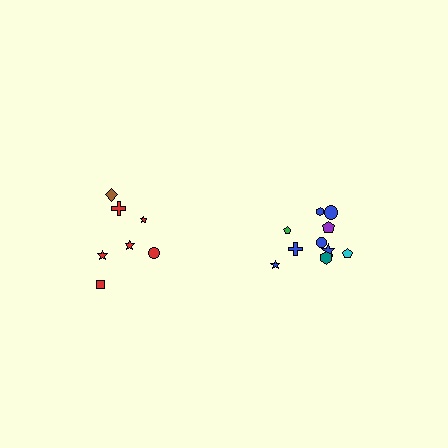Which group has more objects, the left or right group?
The right group.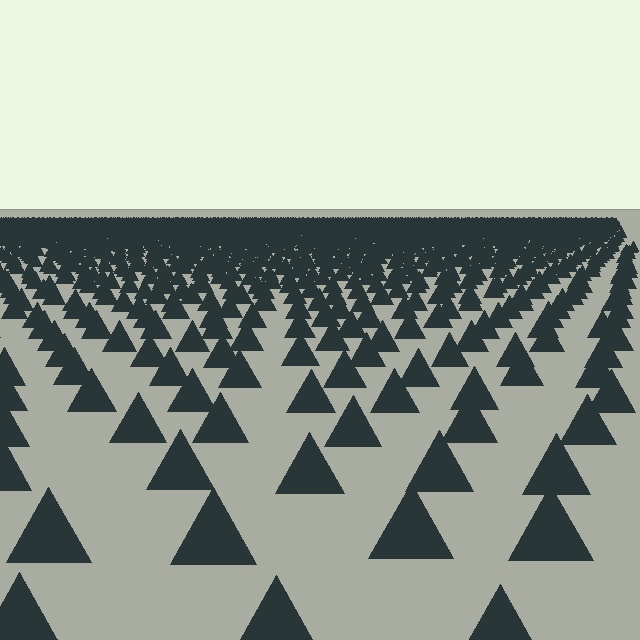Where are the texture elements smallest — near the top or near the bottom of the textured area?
Near the top.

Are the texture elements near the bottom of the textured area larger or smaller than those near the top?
Larger. Near the bottom, elements are closer to the viewer and appear at a bigger on-screen size.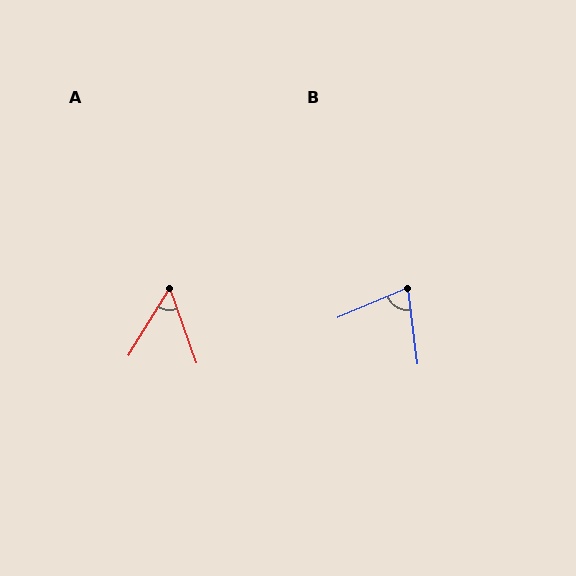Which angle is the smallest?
A, at approximately 51 degrees.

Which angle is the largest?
B, at approximately 74 degrees.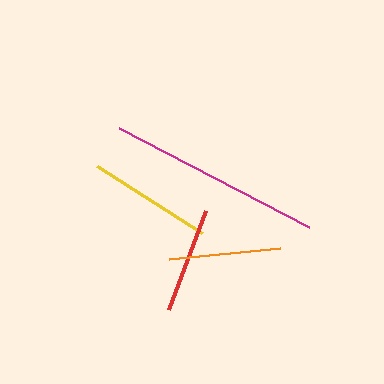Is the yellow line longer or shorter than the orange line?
The yellow line is longer than the orange line.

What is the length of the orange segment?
The orange segment is approximately 112 pixels long.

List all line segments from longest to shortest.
From longest to shortest: magenta, yellow, orange, red.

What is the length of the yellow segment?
The yellow segment is approximately 125 pixels long.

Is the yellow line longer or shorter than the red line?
The yellow line is longer than the red line.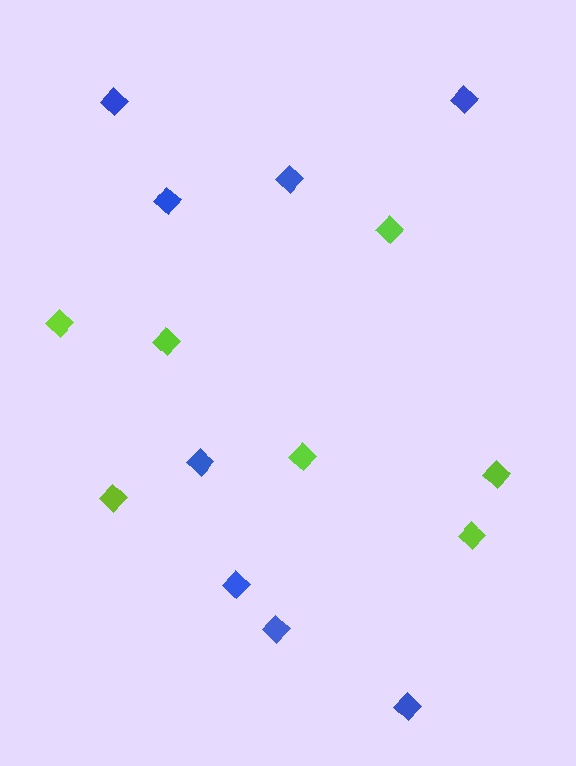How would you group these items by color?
There are 2 groups: one group of lime diamonds (7) and one group of blue diamonds (8).